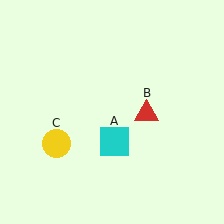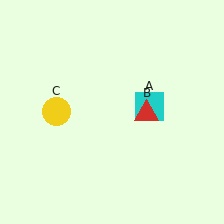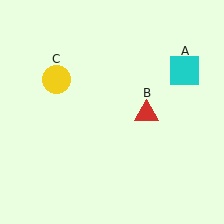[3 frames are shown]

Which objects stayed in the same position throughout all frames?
Red triangle (object B) remained stationary.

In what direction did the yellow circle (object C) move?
The yellow circle (object C) moved up.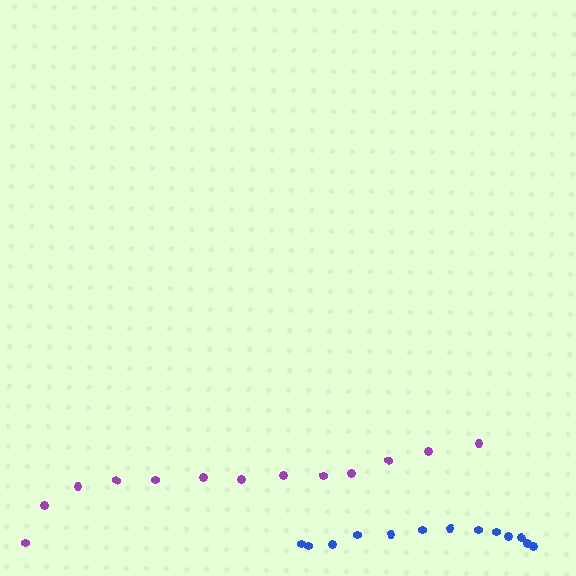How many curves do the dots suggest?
There are 2 distinct paths.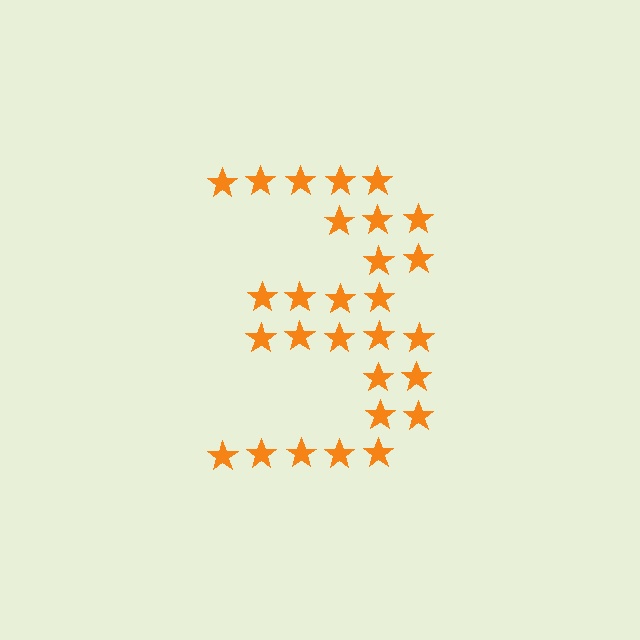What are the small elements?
The small elements are stars.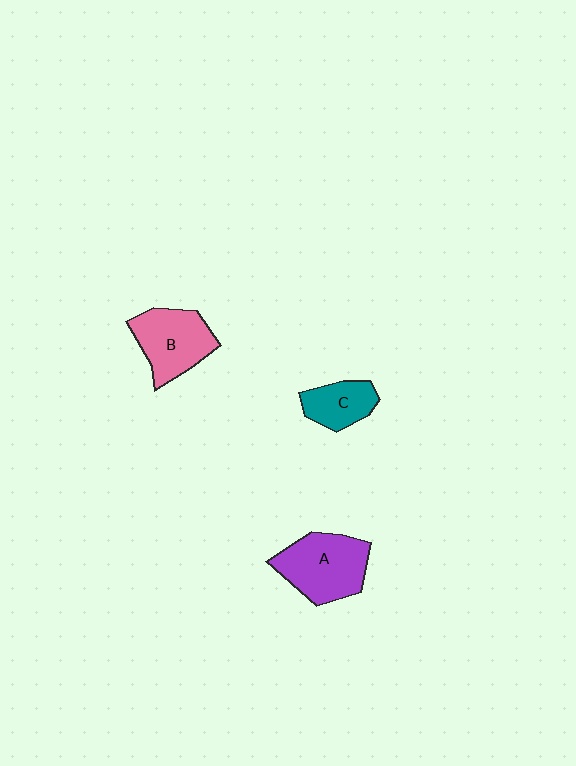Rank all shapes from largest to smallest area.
From largest to smallest: A (purple), B (pink), C (teal).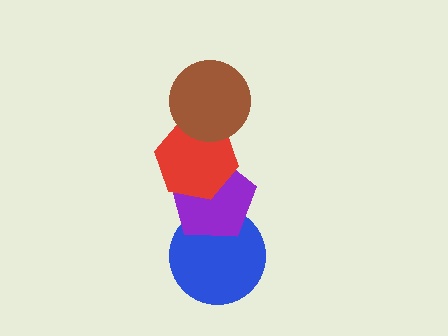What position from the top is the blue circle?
The blue circle is 4th from the top.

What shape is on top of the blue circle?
The purple pentagon is on top of the blue circle.